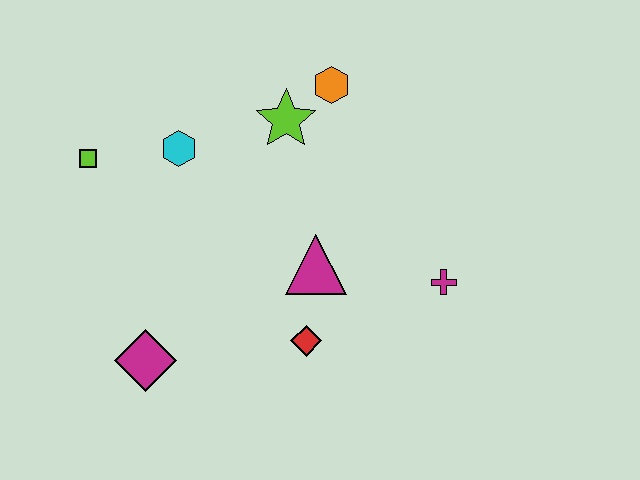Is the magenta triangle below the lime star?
Yes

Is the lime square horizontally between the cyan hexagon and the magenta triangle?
No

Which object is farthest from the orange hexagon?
The magenta diamond is farthest from the orange hexagon.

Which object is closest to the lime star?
The orange hexagon is closest to the lime star.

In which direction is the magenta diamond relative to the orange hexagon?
The magenta diamond is below the orange hexagon.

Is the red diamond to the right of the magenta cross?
No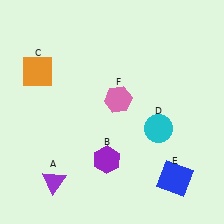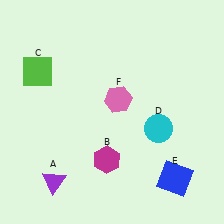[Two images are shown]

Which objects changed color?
B changed from purple to magenta. C changed from orange to lime.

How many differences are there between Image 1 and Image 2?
There are 2 differences between the two images.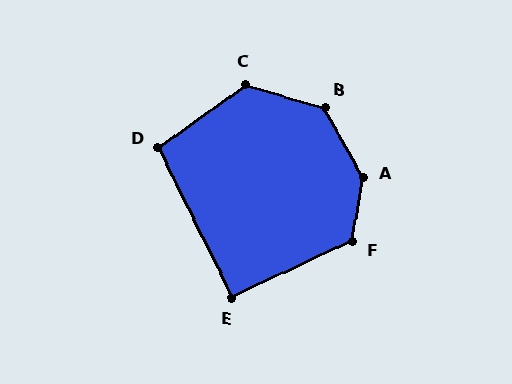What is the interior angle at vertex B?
Approximately 136 degrees (obtuse).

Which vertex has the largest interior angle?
A, at approximately 141 degrees.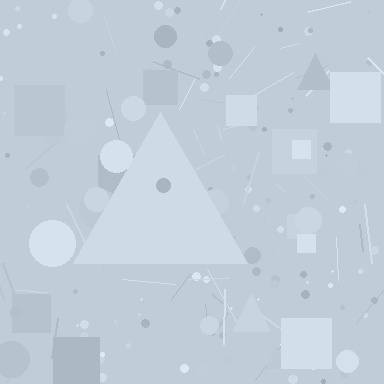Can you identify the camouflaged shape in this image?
The camouflaged shape is a triangle.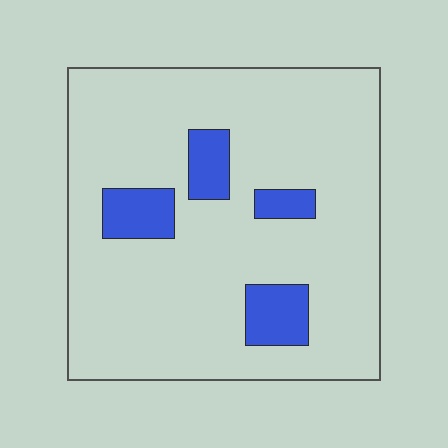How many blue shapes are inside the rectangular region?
4.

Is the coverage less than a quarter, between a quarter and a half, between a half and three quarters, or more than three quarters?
Less than a quarter.